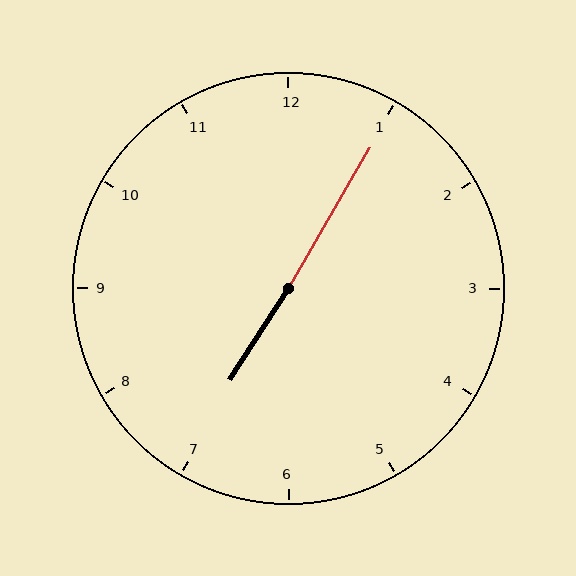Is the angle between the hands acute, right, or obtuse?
It is obtuse.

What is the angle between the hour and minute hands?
Approximately 178 degrees.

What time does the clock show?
7:05.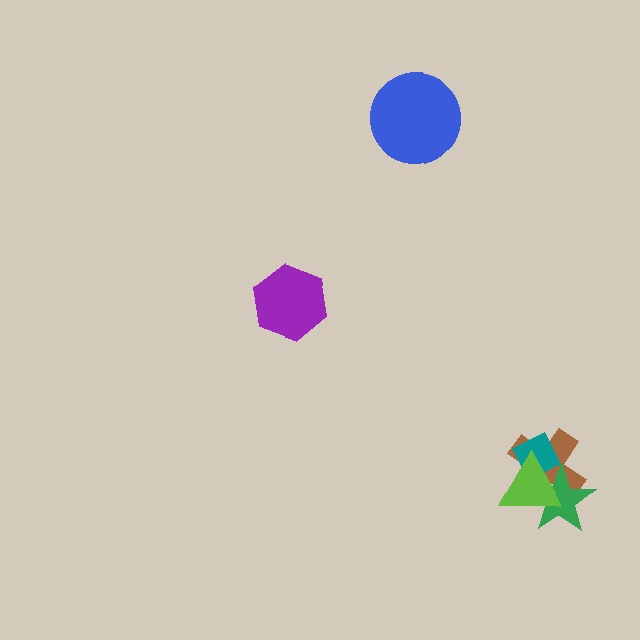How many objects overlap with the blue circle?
0 objects overlap with the blue circle.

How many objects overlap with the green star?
3 objects overlap with the green star.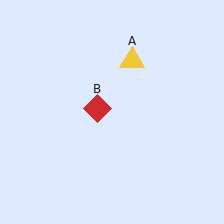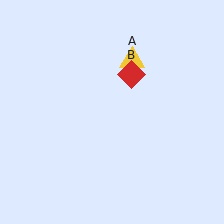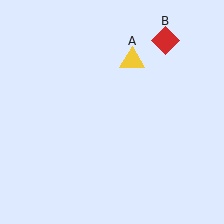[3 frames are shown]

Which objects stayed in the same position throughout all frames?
Yellow triangle (object A) remained stationary.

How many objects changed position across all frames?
1 object changed position: red diamond (object B).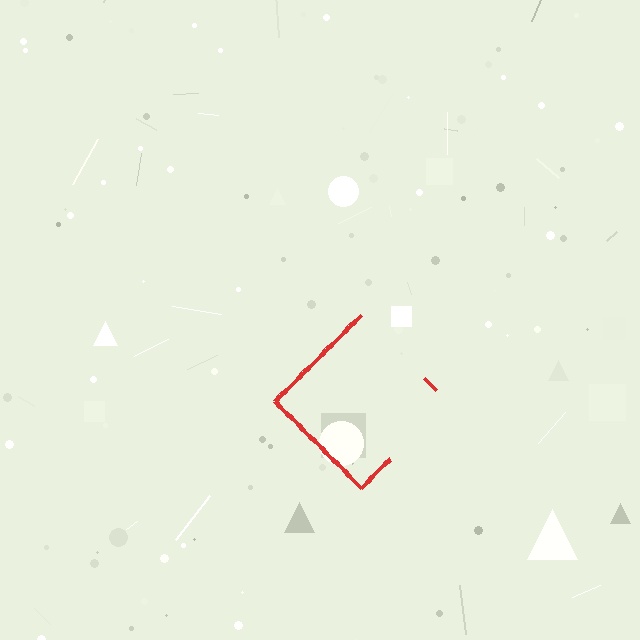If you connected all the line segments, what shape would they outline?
They would outline a diamond.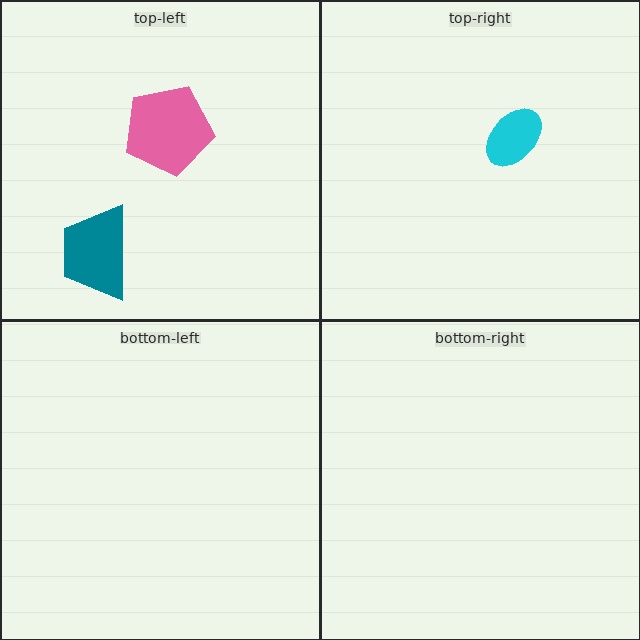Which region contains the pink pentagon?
The top-left region.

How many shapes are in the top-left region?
2.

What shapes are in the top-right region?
The cyan ellipse.